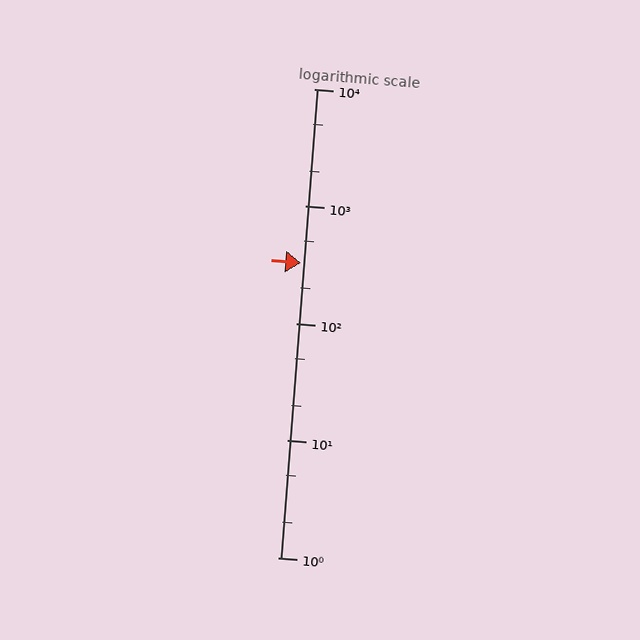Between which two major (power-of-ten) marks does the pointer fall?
The pointer is between 100 and 1000.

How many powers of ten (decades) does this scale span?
The scale spans 4 decades, from 1 to 10000.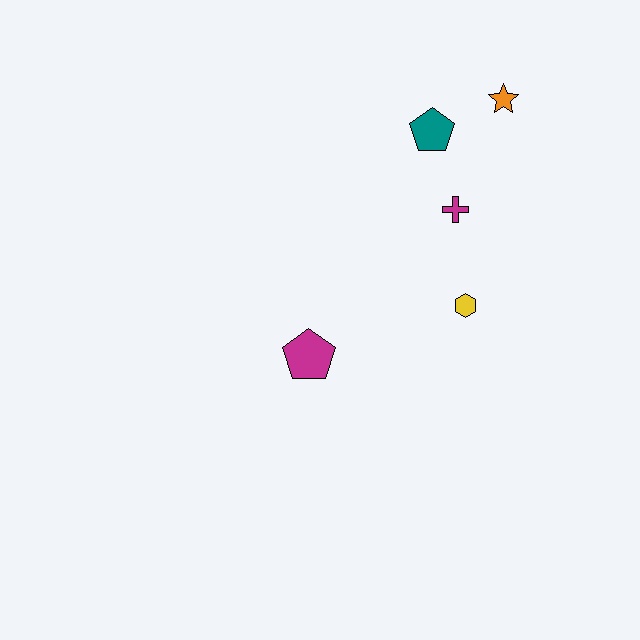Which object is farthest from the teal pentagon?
The magenta pentagon is farthest from the teal pentagon.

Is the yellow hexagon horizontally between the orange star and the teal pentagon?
Yes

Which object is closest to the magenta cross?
The teal pentagon is closest to the magenta cross.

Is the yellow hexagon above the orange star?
No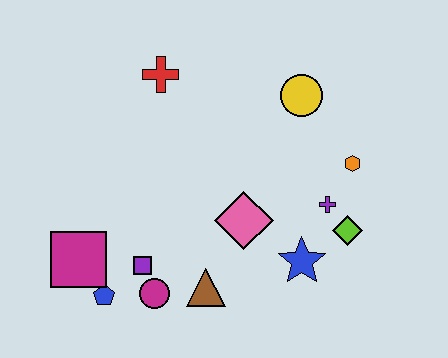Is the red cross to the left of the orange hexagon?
Yes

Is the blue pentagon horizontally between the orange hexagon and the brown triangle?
No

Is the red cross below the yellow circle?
No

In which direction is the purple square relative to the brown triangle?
The purple square is to the left of the brown triangle.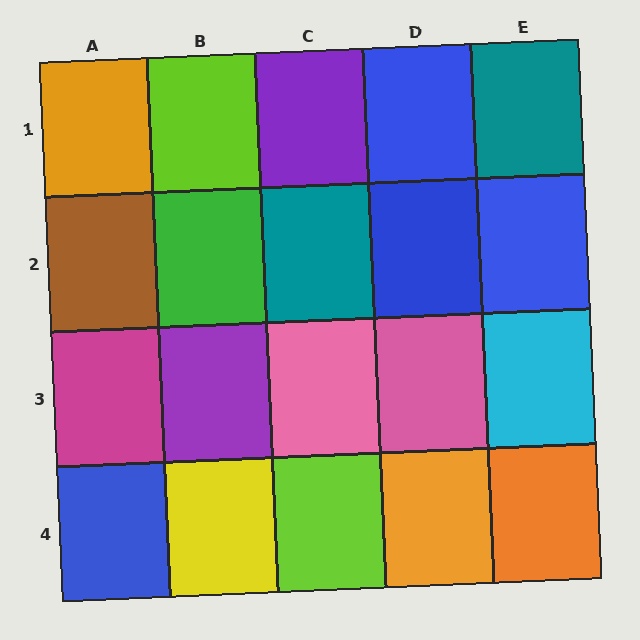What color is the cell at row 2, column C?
Teal.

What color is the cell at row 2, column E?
Blue.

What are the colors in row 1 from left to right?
Orange, lime, purple, blue, teal.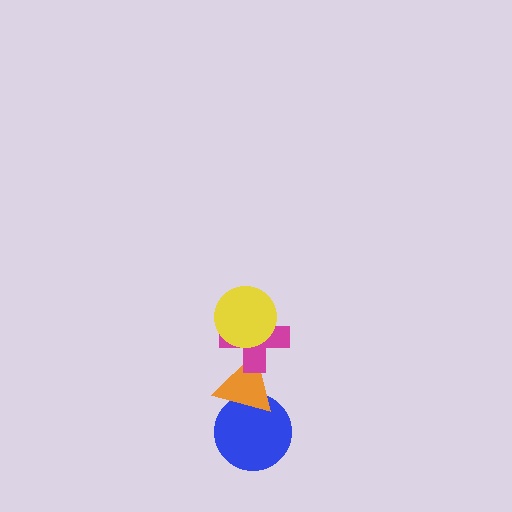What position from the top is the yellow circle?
The yellow circle is 1st from the top.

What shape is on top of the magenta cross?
The yellow circle is on top of the magenta cross.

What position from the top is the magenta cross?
The magenta cross is 2nd from the top.